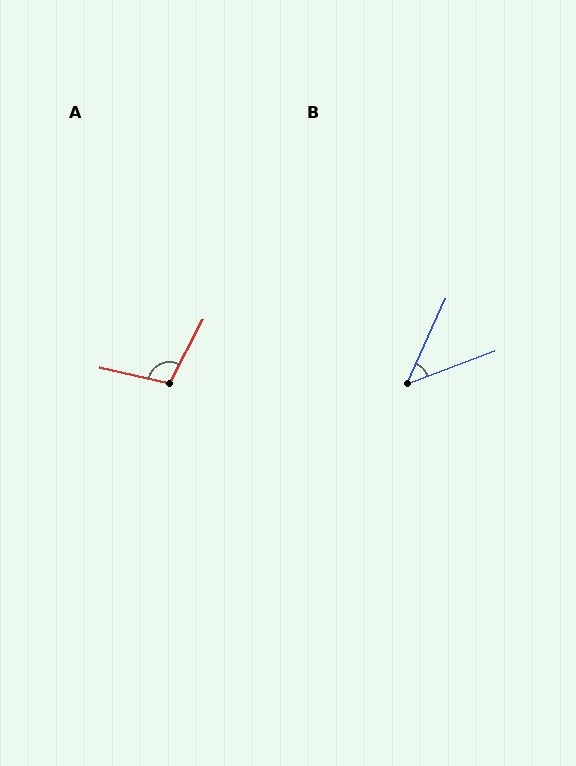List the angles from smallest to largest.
B (45°), A (105°).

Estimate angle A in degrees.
Approximately 105 degrees.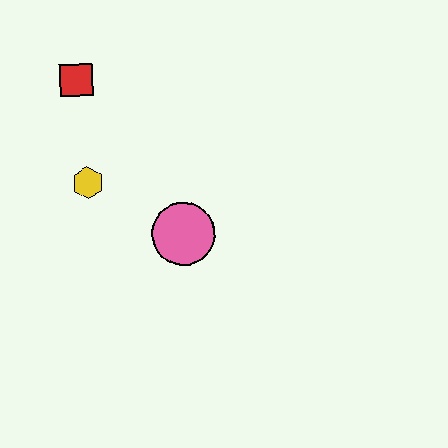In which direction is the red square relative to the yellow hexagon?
The red square is above the yellow hexagon.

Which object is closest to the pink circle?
The yellow hexagon is closest to the pink circle.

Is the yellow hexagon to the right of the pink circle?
No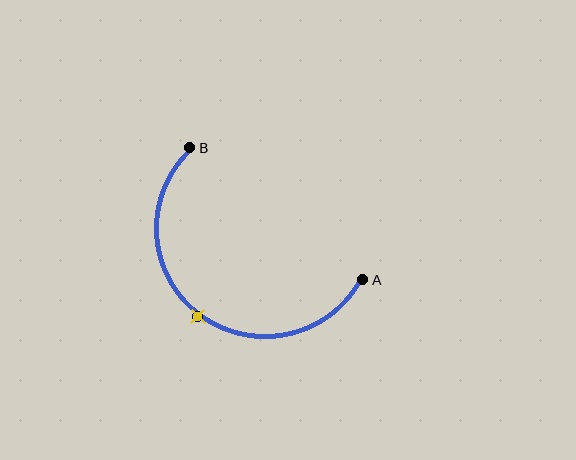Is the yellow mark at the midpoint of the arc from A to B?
Yes. The yellow mark lies on the arc at equal arc-length from both A and B — it is the arc midpoint.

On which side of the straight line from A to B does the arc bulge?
The arc bulges below and to the left of the straight line connecting A and B.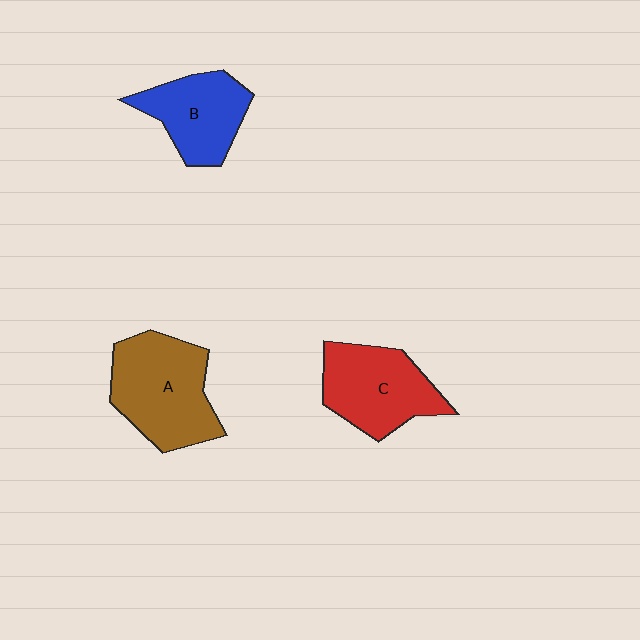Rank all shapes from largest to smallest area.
From largest to smallest: A (brown), C (red), B (blue).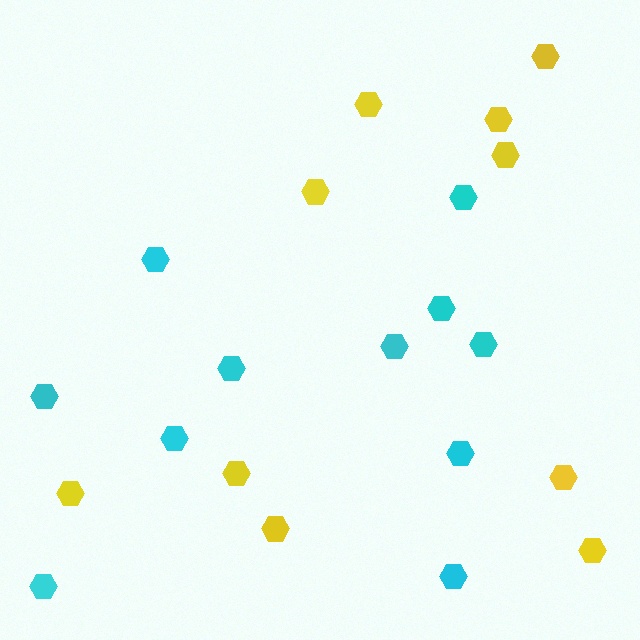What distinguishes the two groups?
There are 2 groups: one group of cyan hexagons (11) and one group of yellow hexagons (10).